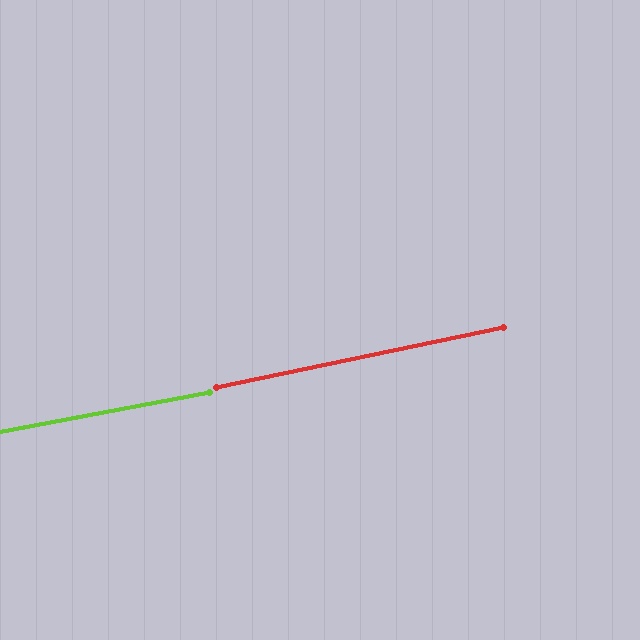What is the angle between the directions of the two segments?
Approximately 1 degree.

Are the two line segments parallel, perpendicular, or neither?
Parallel — their directions differ by only 1.3°.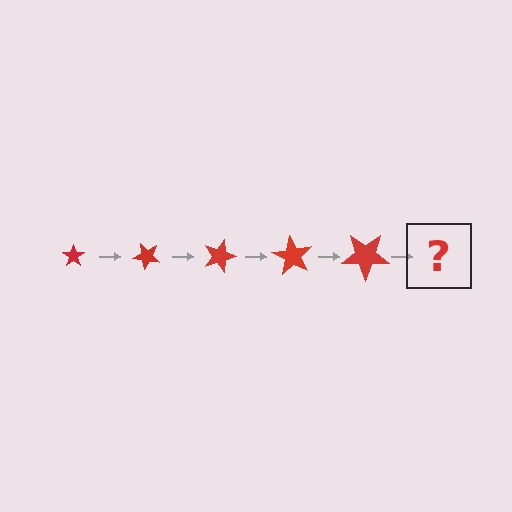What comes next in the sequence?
The next element should be a star, larger than the previous one and rotated 225 degrees from the start.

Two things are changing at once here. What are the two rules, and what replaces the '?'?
The two rules are that the star grows larger each step and it rotates 45 degrees each step. The '?' should be a star, larger than the previous one and rotated 225 degrees from the start.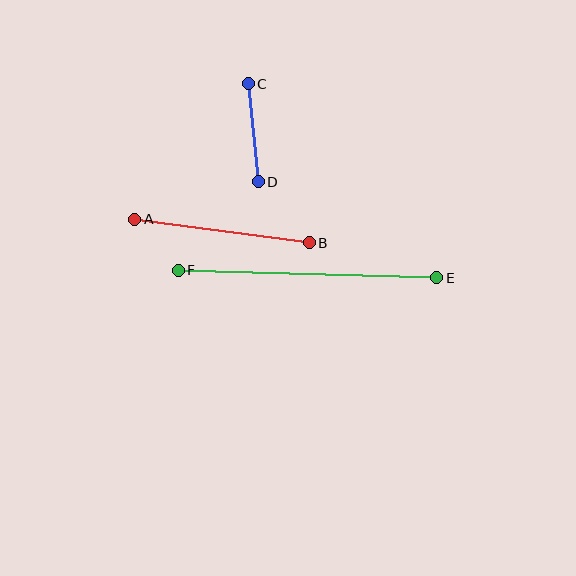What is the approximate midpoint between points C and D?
The midpoint is at approximately (253, 133) pixels.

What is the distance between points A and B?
The distance is approximately 176 pixels.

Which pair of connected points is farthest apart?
Points E and F are farthest apart.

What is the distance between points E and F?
The distance is approximately 258 pixels.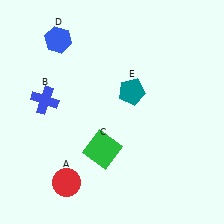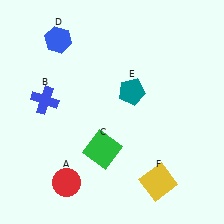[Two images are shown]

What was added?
A yellow square (F) was added in Image 2.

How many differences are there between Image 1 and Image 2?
There is 1 difference between the two images.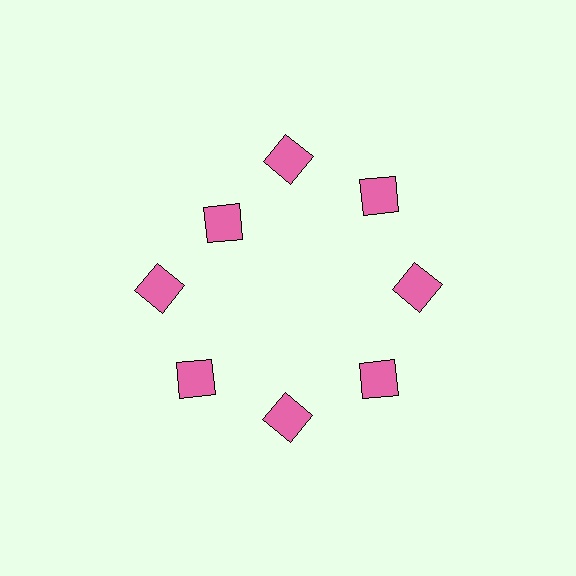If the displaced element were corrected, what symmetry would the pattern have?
It would have 8-fold rotational symmetry — the pattern would map onto itself every 45 degrees.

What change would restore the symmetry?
The symmetry would be restored by moving it outward, back onto the ring so that all 8 squares sit at equal angles and equal distance from the center.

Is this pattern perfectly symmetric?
No. The 8 pink squares are arranged in a ring, but one element near the 10 o'clock position is pulled inward toward the center, breaking the 8-fold rotational symmetry.